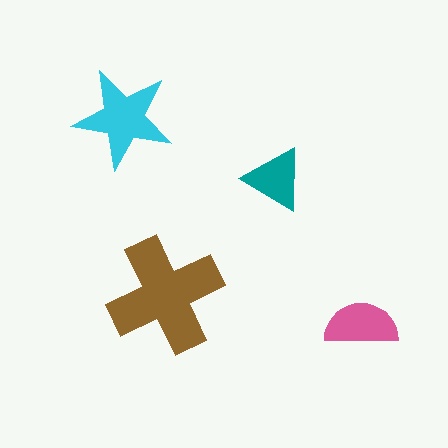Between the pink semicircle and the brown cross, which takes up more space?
The brown cross.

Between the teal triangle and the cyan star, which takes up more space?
The cyan star.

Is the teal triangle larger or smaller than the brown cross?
Smaller.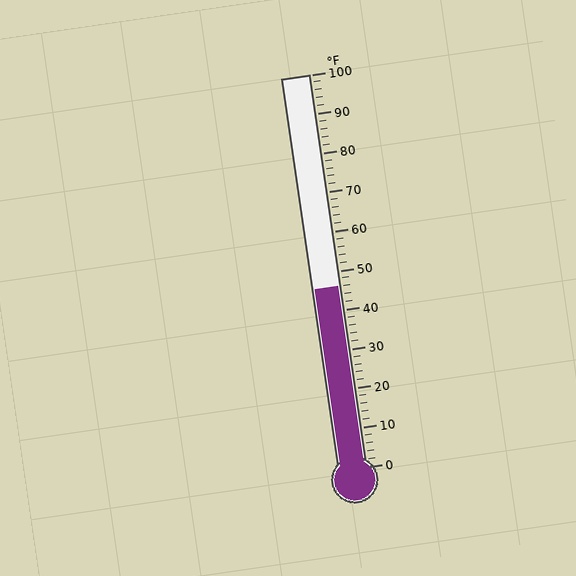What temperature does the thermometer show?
The thermometer shows approximately 46°F.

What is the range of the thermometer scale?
The thermometer scale ranges from 0°F to 100°F.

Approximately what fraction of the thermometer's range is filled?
The thermometer is filled to approximately 45% of its range.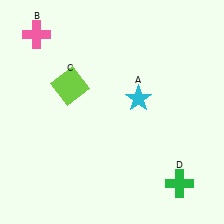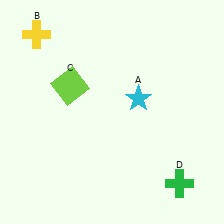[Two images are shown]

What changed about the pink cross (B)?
In Image 1, B is pink. In Image 2, it changed to yellow.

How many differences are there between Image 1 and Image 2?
There is 1 difference between the two images.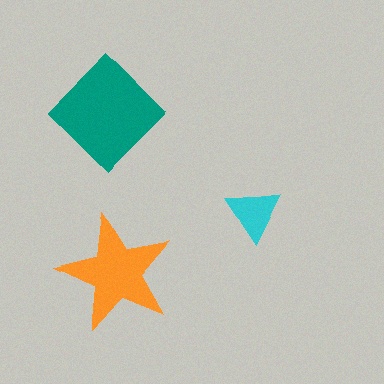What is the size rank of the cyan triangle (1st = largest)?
3rd.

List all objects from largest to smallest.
The teal diamond, the orange star, the cyan triangle.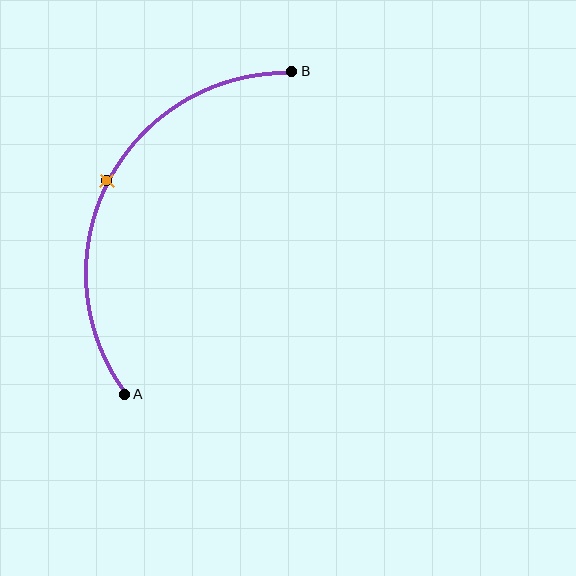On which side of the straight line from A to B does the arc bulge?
The arc bulges to the left of the straight line connecting A and B.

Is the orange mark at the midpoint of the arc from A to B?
Yes. The orange mark lies on the arc at equal arc-length from both A and B — it is the arc midpoint.